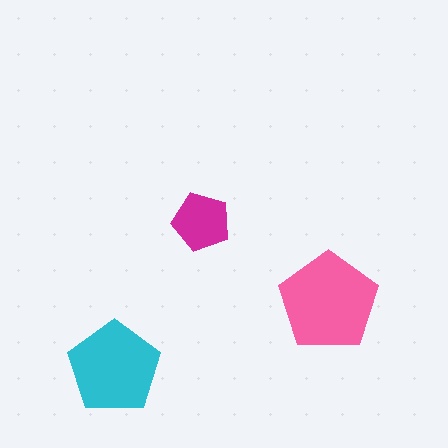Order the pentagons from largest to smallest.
the pink one, the cyan one, the magenta one.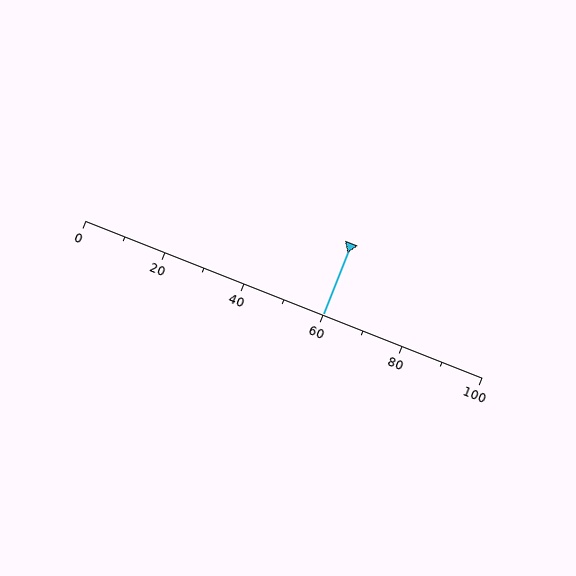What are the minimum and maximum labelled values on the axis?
The axis runs from 0 to 100.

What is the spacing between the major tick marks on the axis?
The major ticks are spaced 20 apart.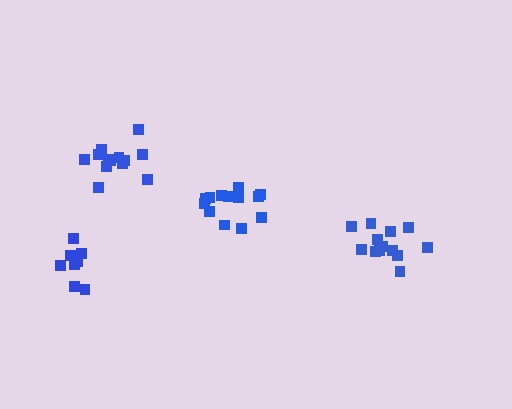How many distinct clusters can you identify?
There are 4 distinct clusters.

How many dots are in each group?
Group 1: 14 dots, Group 2: 13 dots, Group 3: 13 dots, Group 4: 10 dots (50 total).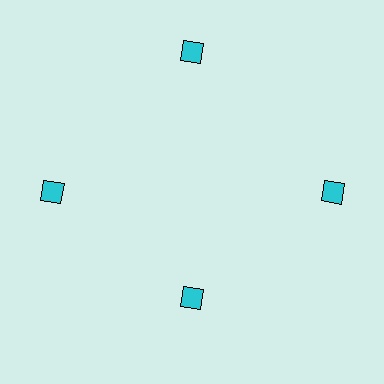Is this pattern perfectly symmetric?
No. The 4 cyan squares are arranged in a ring, but one element near the 6 o'clock position is pulled inward toward the center, breaking the 4-fold rotational symmetry.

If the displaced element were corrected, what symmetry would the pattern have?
It would have 4-fold rotational symmetry — the pattern would map onto itself every 90 degrees.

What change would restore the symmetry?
The symmetry would be restored by moving it outward, back onto the ring so that all 4 squares sit at equal angles and equal distance from the center.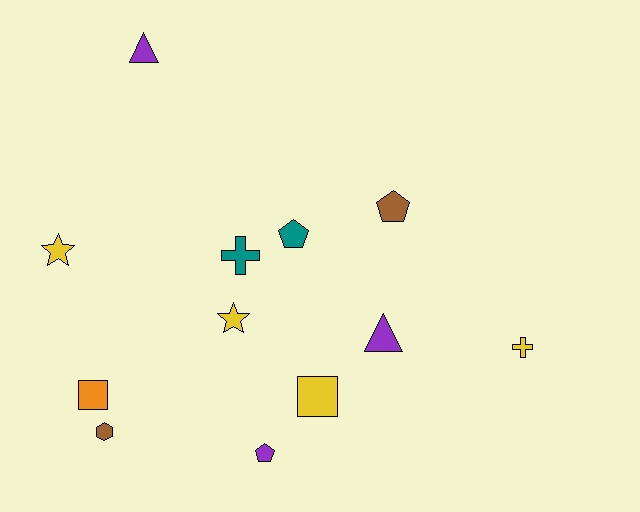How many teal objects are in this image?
There are 2 teal objects.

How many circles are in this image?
There are no circles.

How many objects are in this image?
There are 12 objects.